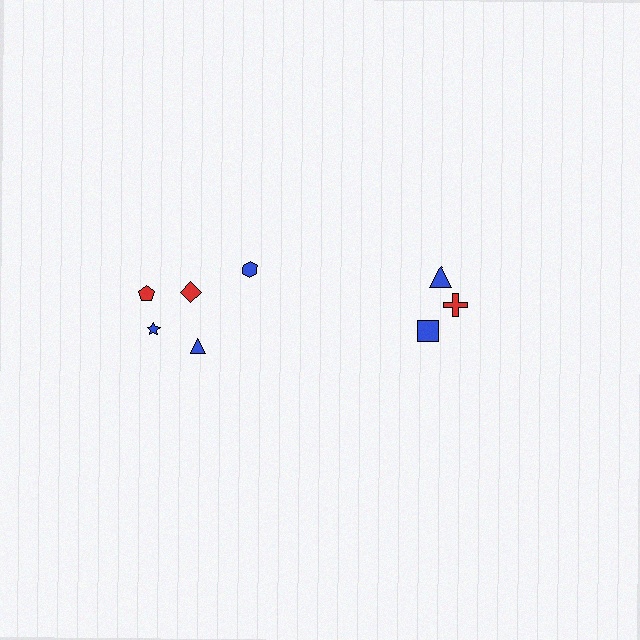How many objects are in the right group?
There are 3 objects.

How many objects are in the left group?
There are 5 objects.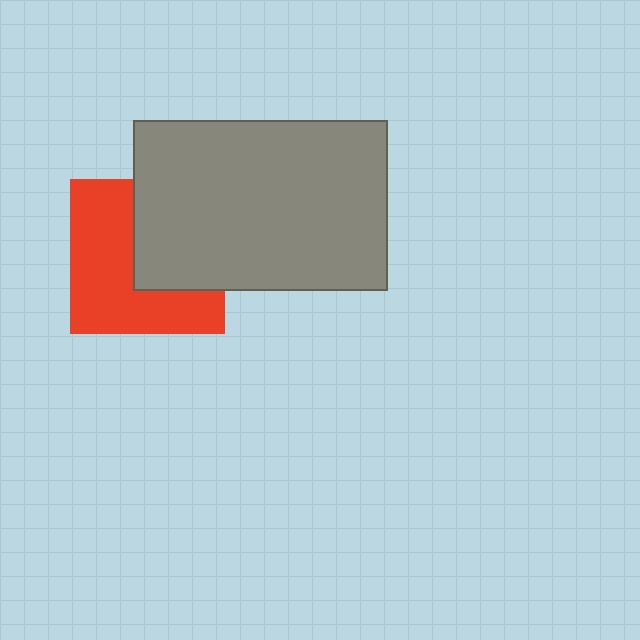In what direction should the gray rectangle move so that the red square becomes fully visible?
The gray rectangle should move right. That is the shortest direction to clear the overlap and leave the red square fully visible.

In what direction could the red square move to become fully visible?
The red square could move left. That would shift it out from behind the gray rectangle entirely.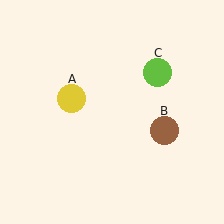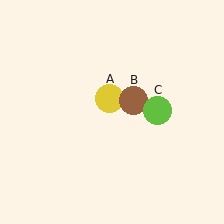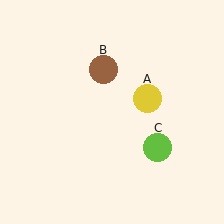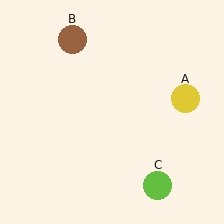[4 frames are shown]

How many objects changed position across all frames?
3 objects changed position: yellow circle (object A), brown circle (object B), lime circle (object C).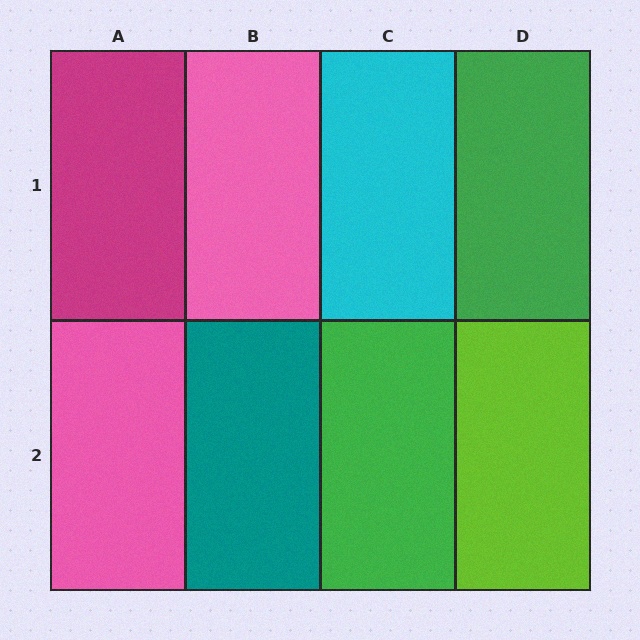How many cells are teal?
1 cell is teal.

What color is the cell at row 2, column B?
Teal.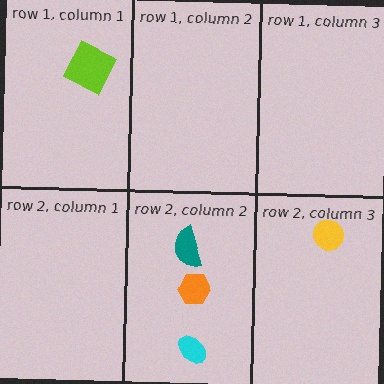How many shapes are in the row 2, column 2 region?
3.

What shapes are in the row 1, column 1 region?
The lime square.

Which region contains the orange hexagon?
The row 2, column 2 region.